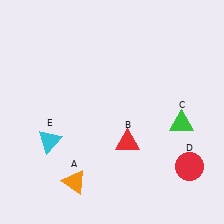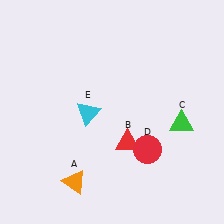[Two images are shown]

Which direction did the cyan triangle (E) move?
The cyan triangle (E) moved right.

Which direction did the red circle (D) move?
The red circle (D) moved left.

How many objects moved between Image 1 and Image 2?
2 objects moved between the two images.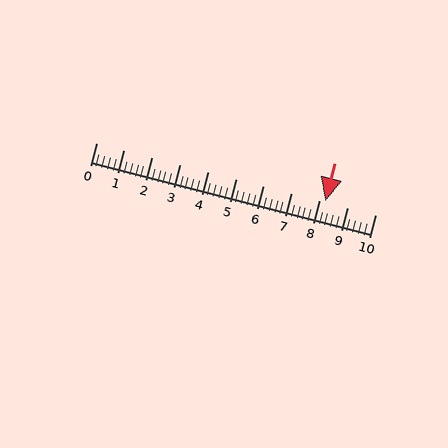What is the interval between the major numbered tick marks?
The major tick marks are spaced 1 units apart.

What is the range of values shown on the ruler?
The ruler shows values from 0 to 10.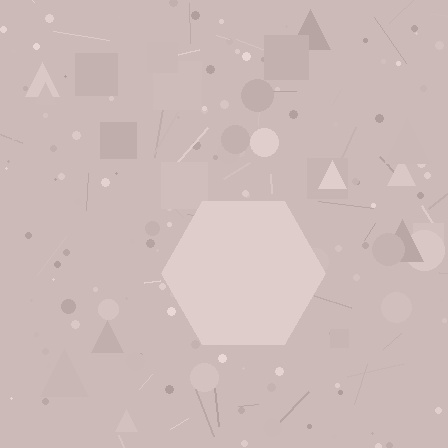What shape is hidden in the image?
A hexagon is hidden in the image.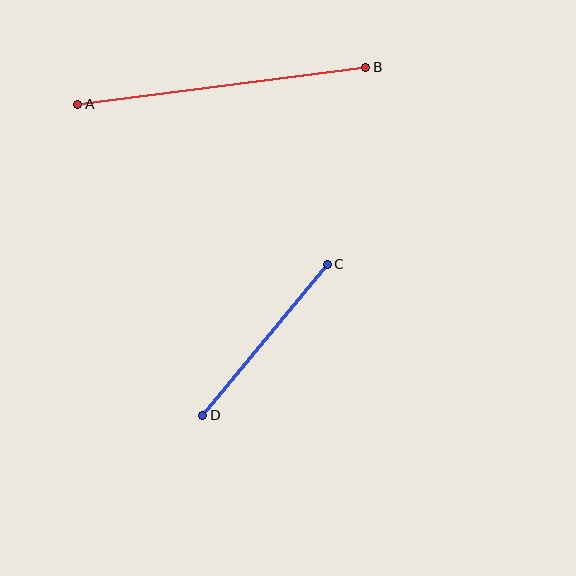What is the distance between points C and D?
The distance is approximately 196 pixels.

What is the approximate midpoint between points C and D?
The midpoint is at approximately (265, 340) pixels.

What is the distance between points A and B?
The distance is approximately 290 pixels.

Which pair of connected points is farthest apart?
Points A and B are farthest apart.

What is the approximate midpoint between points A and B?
The midpoint is at approximately (222, 86) pixels.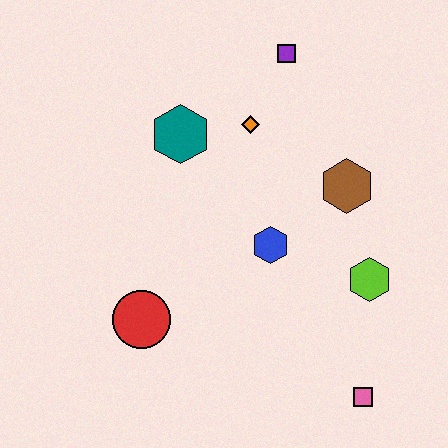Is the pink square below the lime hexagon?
Yes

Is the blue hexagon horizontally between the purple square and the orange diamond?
Yes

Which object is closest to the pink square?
The lime hexagon is closest to the pink square.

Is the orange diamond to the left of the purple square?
Yes